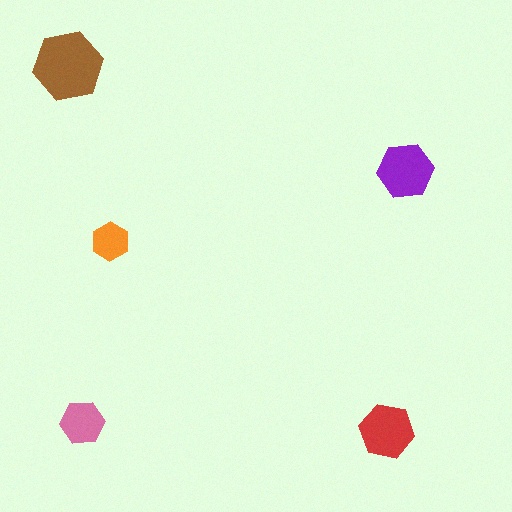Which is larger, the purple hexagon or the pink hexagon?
The purple one.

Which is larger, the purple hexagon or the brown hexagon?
The brown one.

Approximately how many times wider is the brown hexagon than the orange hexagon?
About 2 times wider.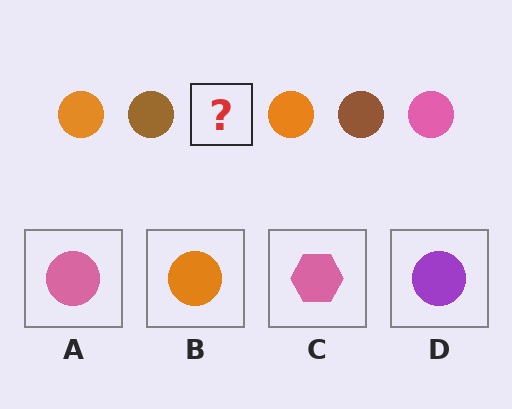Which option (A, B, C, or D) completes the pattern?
A.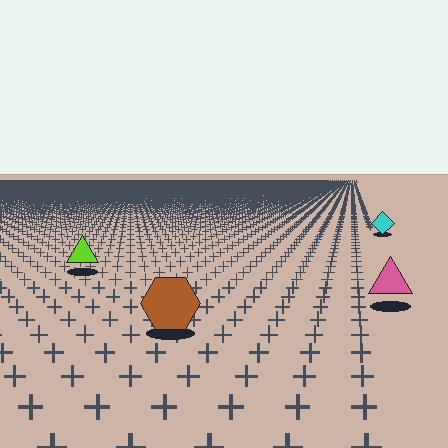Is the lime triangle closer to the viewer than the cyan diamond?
Yes. The lime triangle is closer — you can tell from the texture gradient: the ground texture is coarser near it.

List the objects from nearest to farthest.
From nearest to farthest: the brown hexagon, the pink triangle, the lime triangle, the cyan diamond.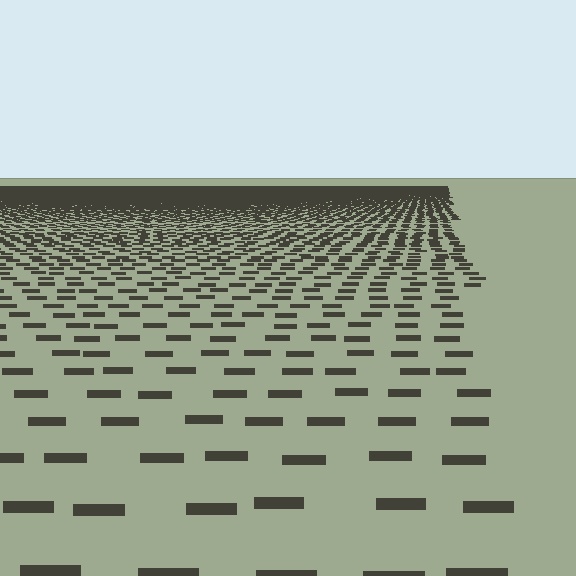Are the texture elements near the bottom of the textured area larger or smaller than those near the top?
Larger. Near the bottom, elements are closer to the viewer and appear at a bigger on-screen size.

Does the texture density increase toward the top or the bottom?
Density increases toward the top.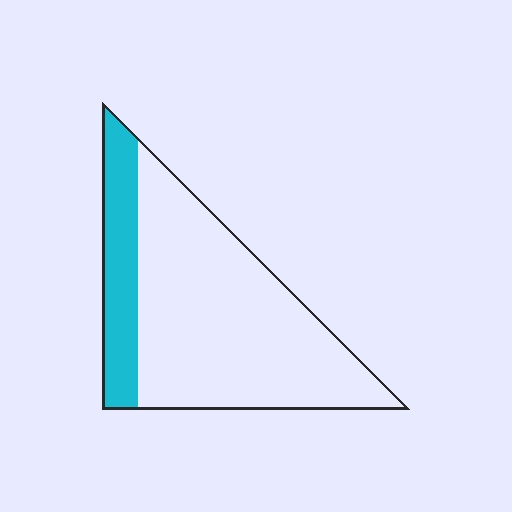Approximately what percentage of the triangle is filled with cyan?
Approximately 20%.